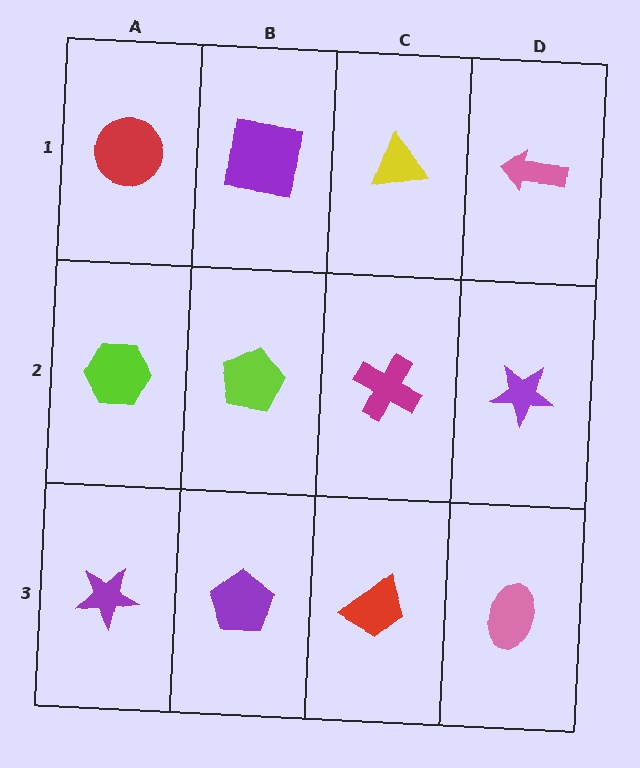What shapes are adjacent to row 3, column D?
A purple star (row 2, column D), a red trapezoid (row 3, column C).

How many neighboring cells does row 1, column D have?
2.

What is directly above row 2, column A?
A red circle.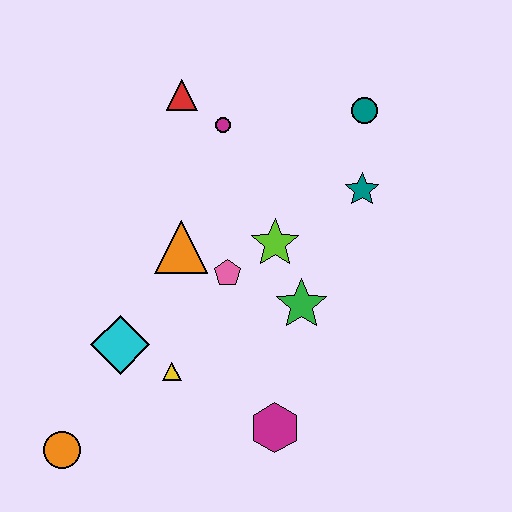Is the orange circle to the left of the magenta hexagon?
Yes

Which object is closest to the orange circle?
The cyan diamond is closest to the orange circle.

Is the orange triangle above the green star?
Yes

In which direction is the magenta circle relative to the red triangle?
The magenta circle is to the right of the red triangle.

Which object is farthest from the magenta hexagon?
The red triangle is farthest from the magenta hexagon.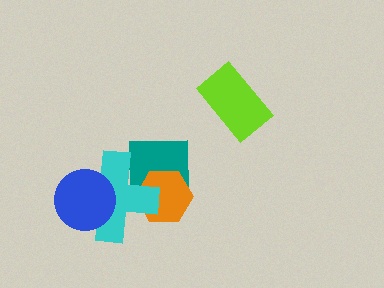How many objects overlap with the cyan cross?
3 objects overlap with the cyan cross.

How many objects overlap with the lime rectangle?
0 objects overlap with the lime rectangle.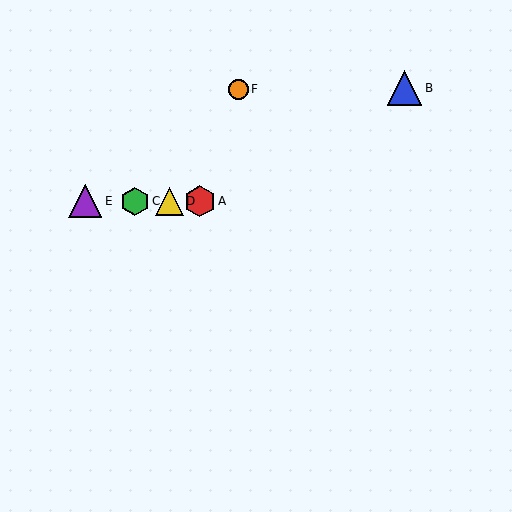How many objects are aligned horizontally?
4 objects (A, C, D, E) are aligned horizontally.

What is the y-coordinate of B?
Object B is at y≈88.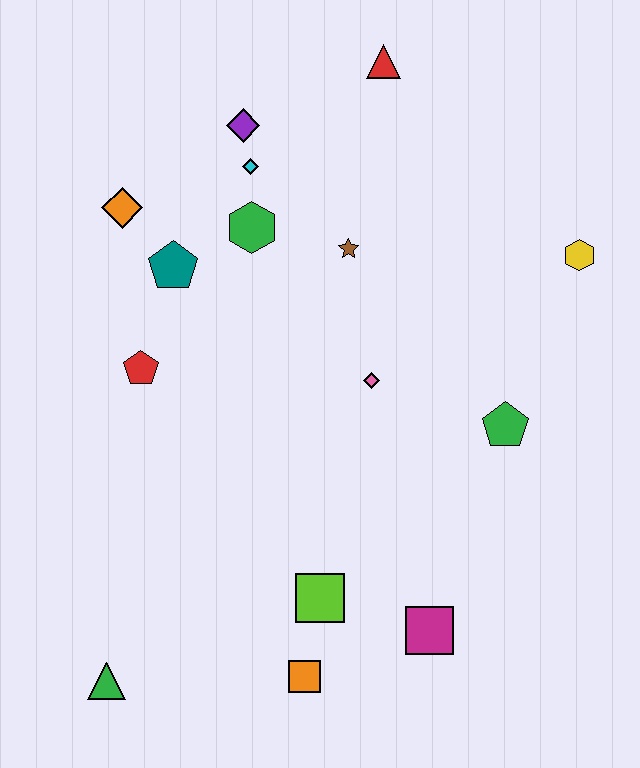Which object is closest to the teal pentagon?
The orange diamond is closest to the teal pentagon.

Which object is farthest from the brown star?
The green triangle is farthest from the brown star.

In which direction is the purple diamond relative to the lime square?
The purple diamond is above the lime square.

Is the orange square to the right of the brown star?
No